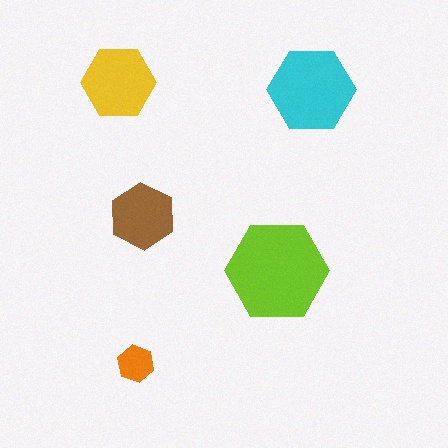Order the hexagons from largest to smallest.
the lime one, the cyan one, the yellow one, the brown one, the orange one.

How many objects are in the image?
There are 5 objects in the image.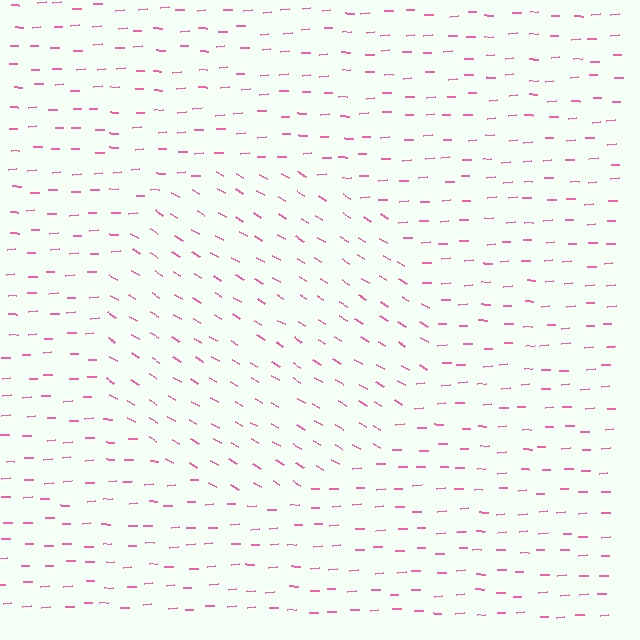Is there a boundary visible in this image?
Yes, there is a texture boundary formed by a change in line orientation.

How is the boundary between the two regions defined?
The boundary is defined purely by a change in line orientation (approximately 33 degrees difference). All lines are the same color and thickness.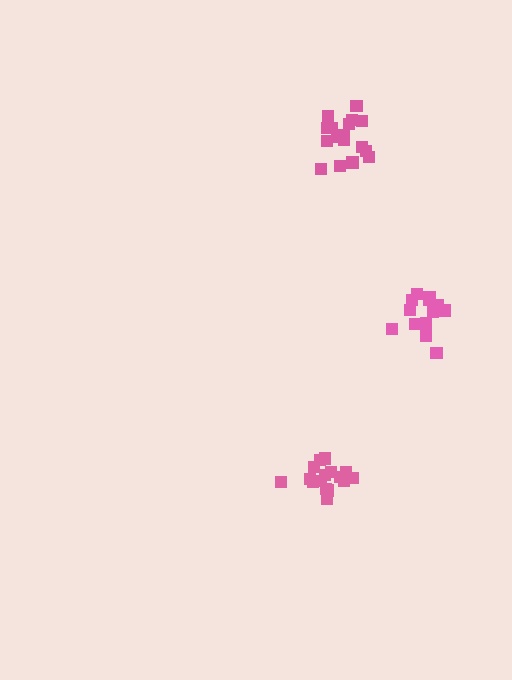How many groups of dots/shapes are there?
There are 3 groups.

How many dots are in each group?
Group 1: 18 dots, Group 2: 16 dots, Group 3: 13 dots (47 total).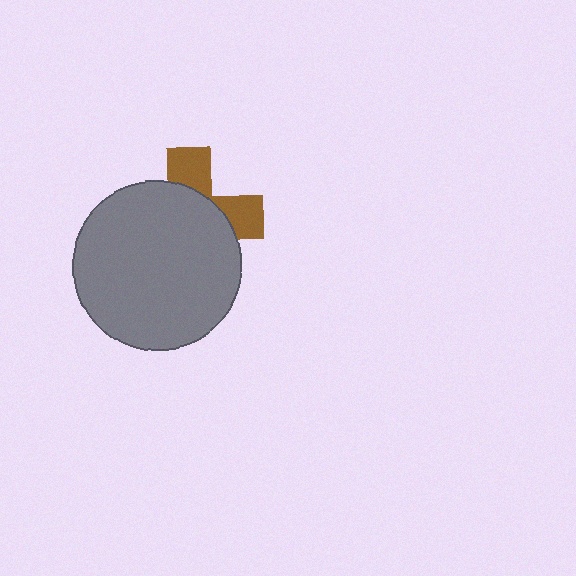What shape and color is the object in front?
The object in front is a gray circle.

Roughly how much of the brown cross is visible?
A small part of it is visible (roughly 32%).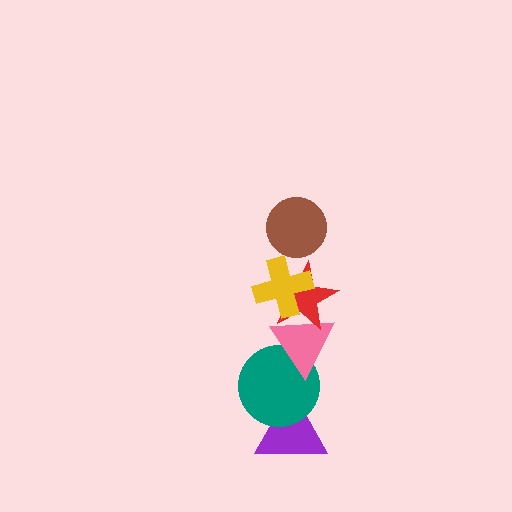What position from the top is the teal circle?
The teal circle is 5th from the top.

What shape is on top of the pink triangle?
The red star is on top of the pink triangle.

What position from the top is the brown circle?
The brown circle is 1st from the top.